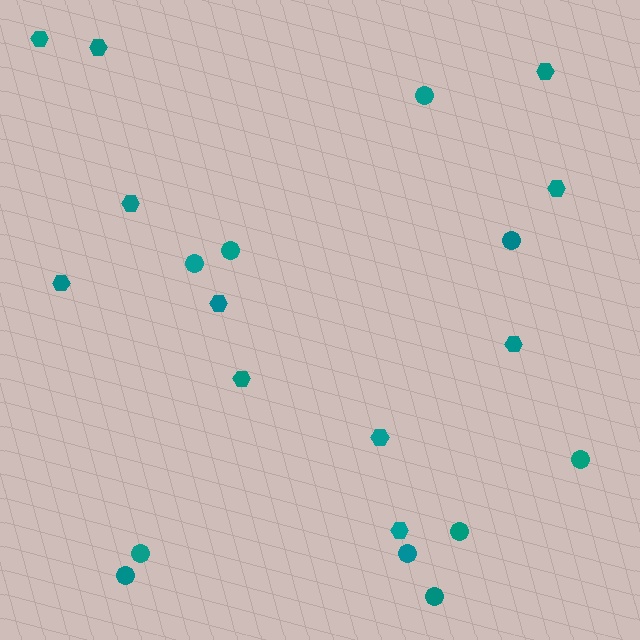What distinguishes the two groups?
There are 2 groups: one group of hexagons (11) and one group of circles (10).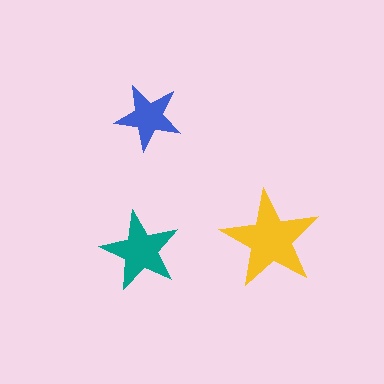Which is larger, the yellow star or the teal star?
The yellow one.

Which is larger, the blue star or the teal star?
The teal one.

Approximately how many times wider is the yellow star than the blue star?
About 1.5 times wider.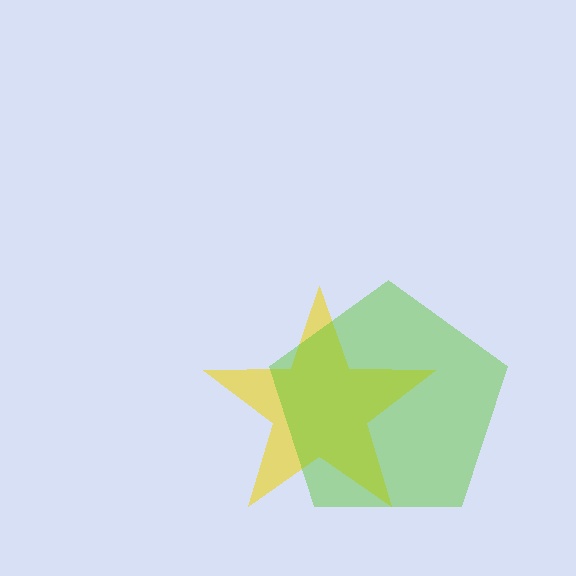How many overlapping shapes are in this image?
There are 2 overlapping shapes in the image.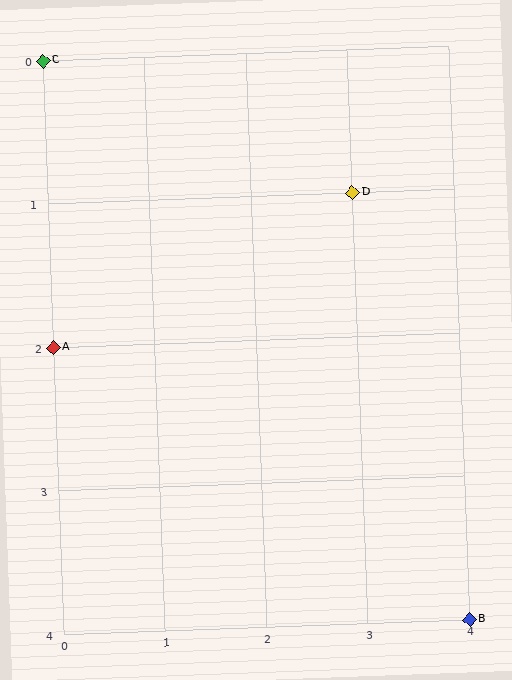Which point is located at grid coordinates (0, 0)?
Point C is at (0, 0).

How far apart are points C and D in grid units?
Points C and D are 3 columns and 1 row apart (about 3.2 grid units diagonally).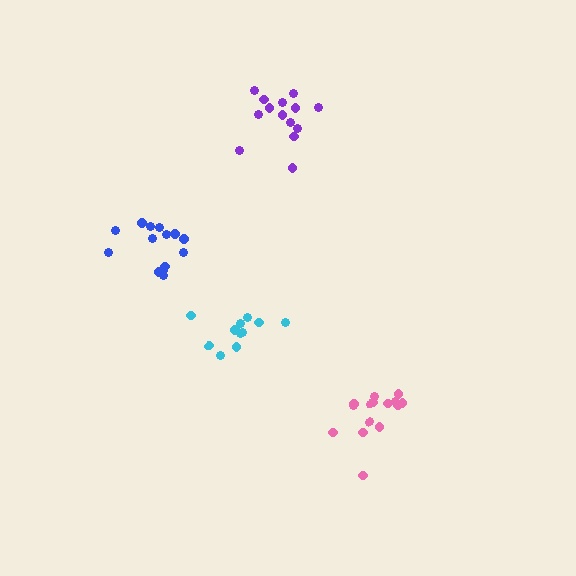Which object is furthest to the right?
The pink cluster is rightmost.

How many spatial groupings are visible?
There are 4 spatial groupings.